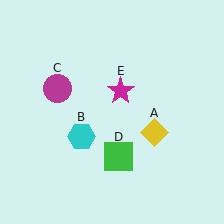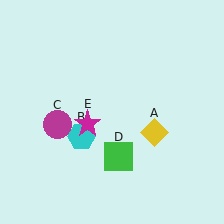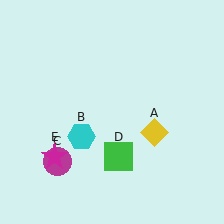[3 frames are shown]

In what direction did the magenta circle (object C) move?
The magenta circle (object C) moved down.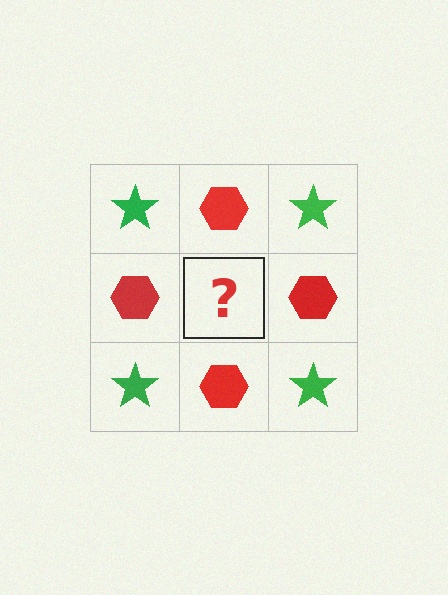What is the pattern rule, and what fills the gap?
The rule is that it alternates green star and red hexagon in a checkerboard pattern. The gap should be filled with a green star.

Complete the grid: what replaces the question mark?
The question mark should be replaced with a green star.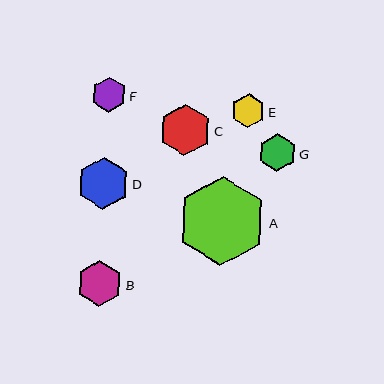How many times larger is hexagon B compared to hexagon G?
Hexagon B is approximately 1.2 times the size of hexagon G.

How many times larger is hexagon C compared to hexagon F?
Hexagon C is approximately 1.4 times the size of hexagon F.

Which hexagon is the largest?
Hexagon A is the largest with a size of approximately 89 pixels.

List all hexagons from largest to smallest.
From largest to smallest: A, D, C, B, G, F, E.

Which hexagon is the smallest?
Hexagon E is the smallest with a size of approximately 34 pixels.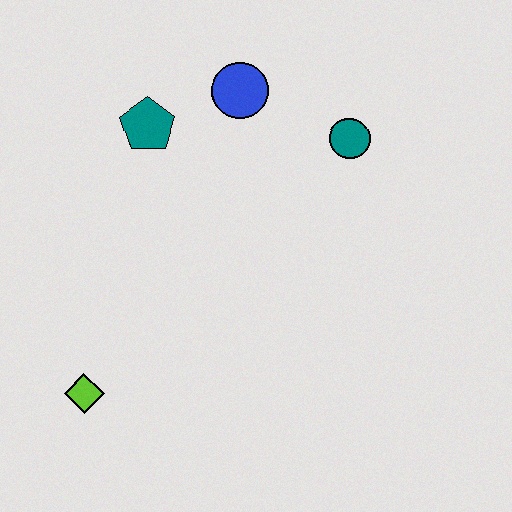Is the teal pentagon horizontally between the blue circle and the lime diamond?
Yes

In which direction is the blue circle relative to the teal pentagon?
The blue circle is to the right of the teal pentagon.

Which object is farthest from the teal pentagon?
The lime diamond is farthest from the teal pentagon.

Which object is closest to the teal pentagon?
The blue circle is closest to the teal pentagon.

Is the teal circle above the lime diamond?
Yes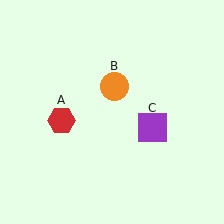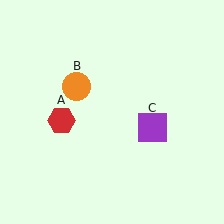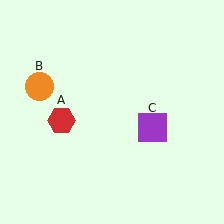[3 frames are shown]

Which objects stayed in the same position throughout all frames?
Red hexagon (object A) and purple square (object C) remained stationary.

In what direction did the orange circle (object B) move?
The orange circle (object B) moved left.